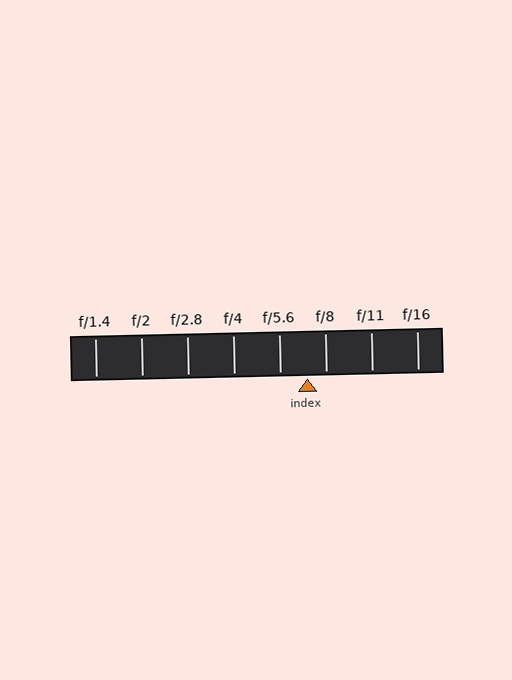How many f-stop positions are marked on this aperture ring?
There are 8 f-stop positions marked.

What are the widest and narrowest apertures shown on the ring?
The widest aperture shown is f/1.4 and the narrowest is f/16.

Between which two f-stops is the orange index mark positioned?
The index mark is between f/5.6 and f/8.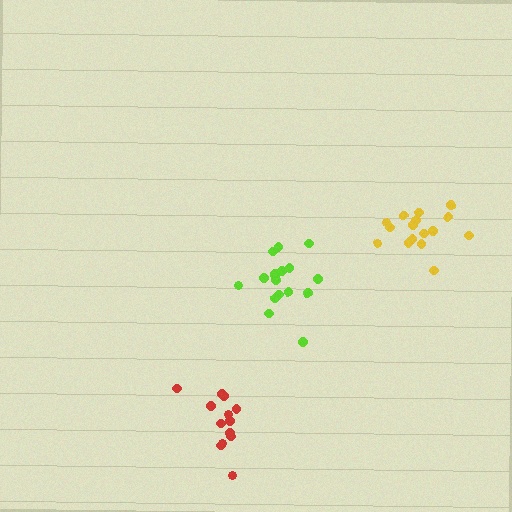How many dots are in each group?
Group 1: 17 dots, Group 2: 14 dots, Group 3: 16 dots (47 total).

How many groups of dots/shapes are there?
There are 3 groups.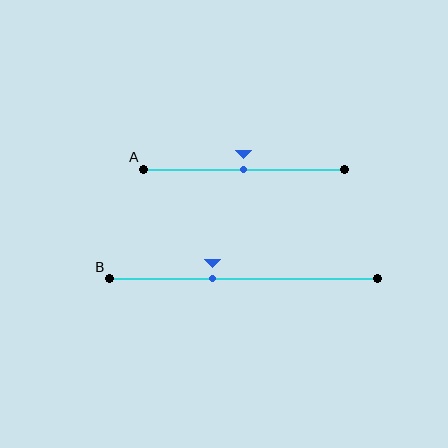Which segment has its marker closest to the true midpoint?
Segment A has its marker closest to the true midpoint.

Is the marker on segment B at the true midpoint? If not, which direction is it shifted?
No, the marker on segment B is shifted to the left by about 12% of the segment length.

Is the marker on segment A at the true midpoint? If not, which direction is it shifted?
Yes, the marker on segment A is at the true midpoint.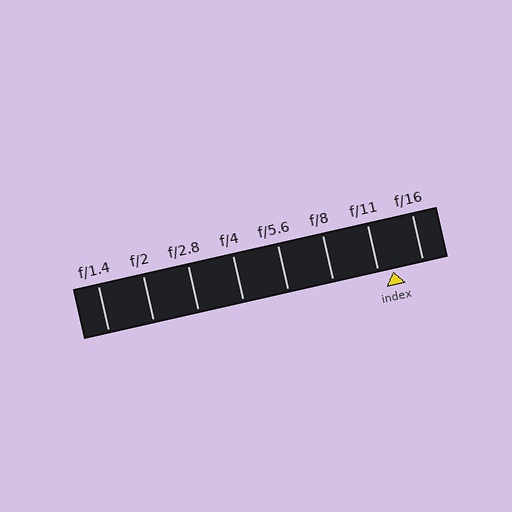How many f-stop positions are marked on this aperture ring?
There are 8 f-stop positions marked.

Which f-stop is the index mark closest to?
The index mark is closest to f/11.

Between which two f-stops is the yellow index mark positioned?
The index mark is between f/11 and f/16.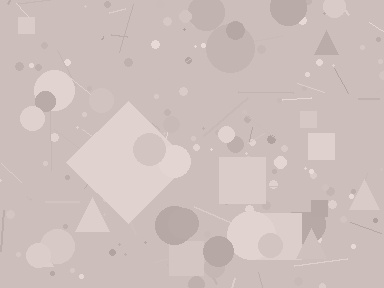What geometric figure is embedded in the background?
A diamond is embedded in the background.